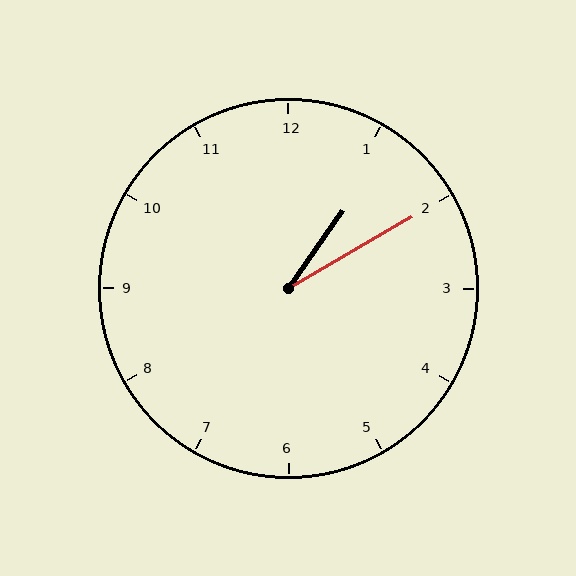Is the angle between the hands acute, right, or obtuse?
It is acute.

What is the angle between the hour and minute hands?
Approximately 25 degrees.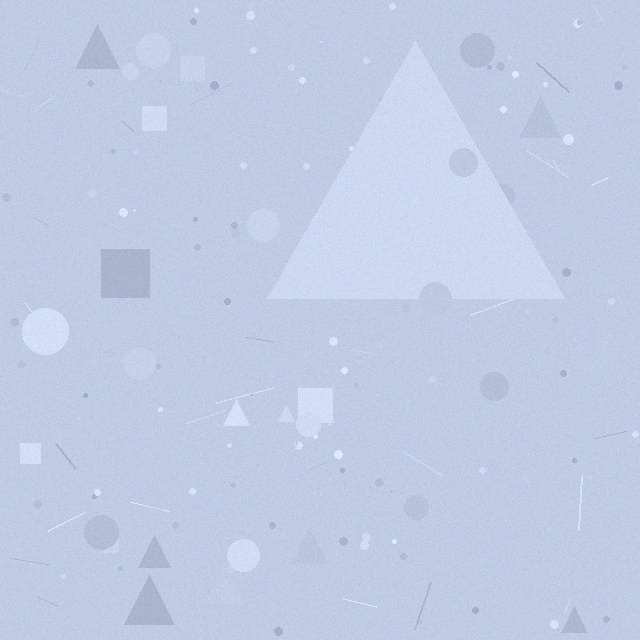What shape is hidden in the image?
A triangle is hidden in the image.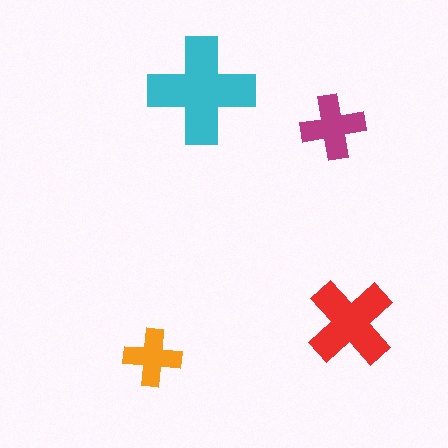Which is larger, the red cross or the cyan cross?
The cyan one.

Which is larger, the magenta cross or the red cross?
The red one.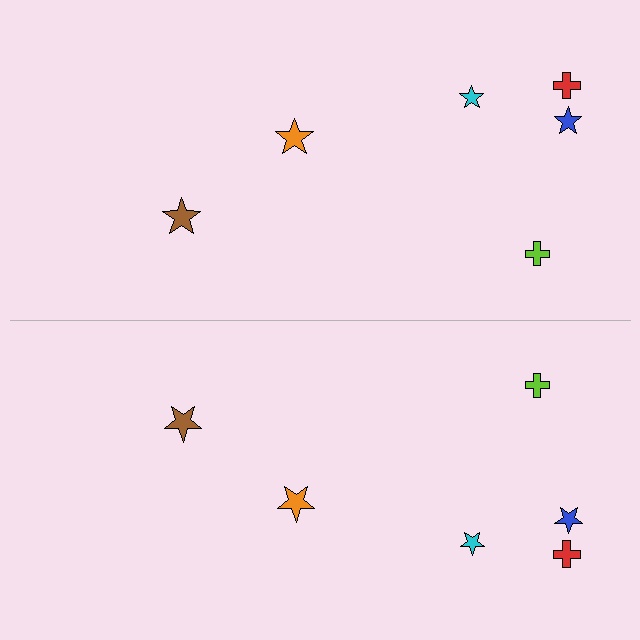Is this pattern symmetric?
Yes, this pattern has bilateral (reflection) symmetry.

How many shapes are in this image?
There are 12 shapes in this image.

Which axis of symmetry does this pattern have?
The pattern has a horizontal axis of symmetry running through the center of the image.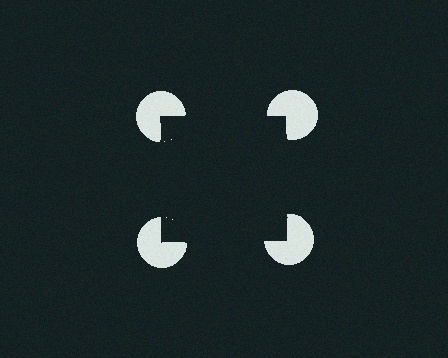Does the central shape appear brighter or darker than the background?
It typically appears slightly darker than the background, even though no actual brightness change is drawn.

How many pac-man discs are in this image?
There are 4 — one at each vertex of the illusory square.